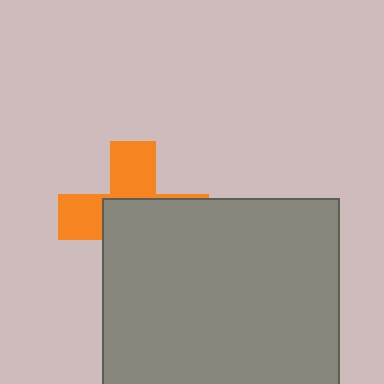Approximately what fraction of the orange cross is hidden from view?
Roughly 59% of the orange cross is hidden behind the gray square.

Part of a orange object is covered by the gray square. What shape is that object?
It is a cross.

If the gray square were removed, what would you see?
You would see the complete orange cross.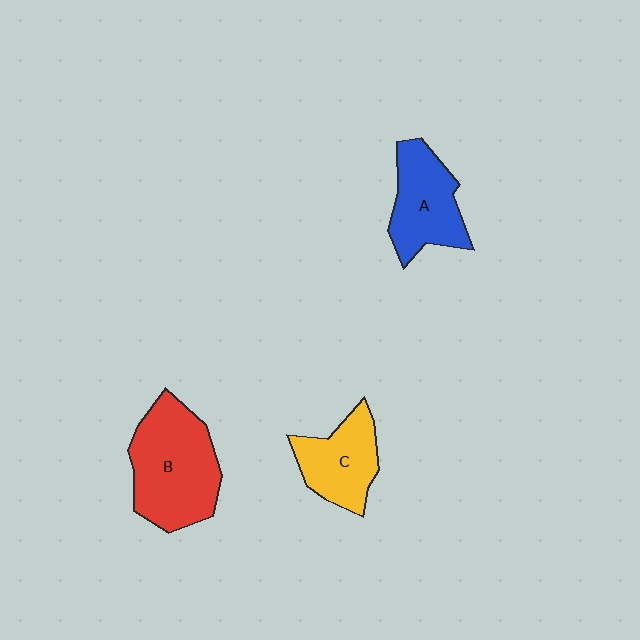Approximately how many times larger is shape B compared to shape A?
Approximately 1.4 times.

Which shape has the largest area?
Shape B (red).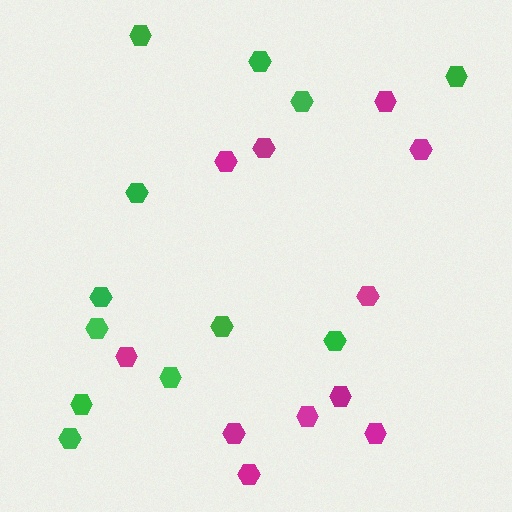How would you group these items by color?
There are 2 groups: one group of green hexagons (12) and one group of magenta hexagons (11).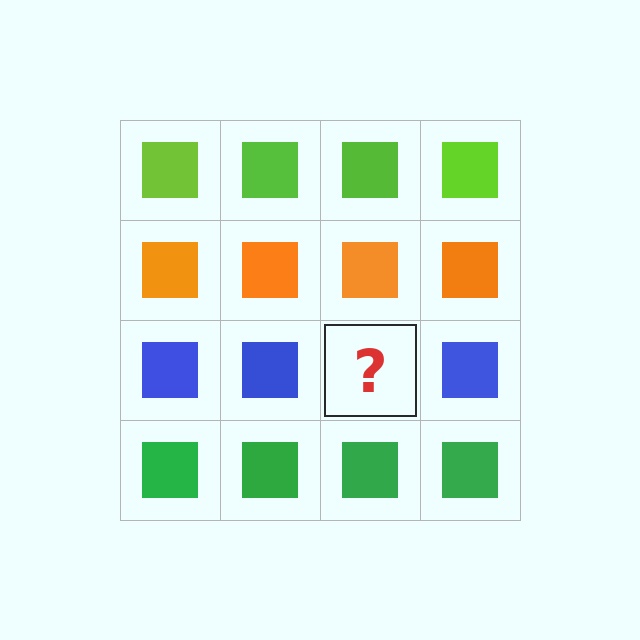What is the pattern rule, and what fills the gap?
The rule is that each row has a consistent color. The gap should be filled with a blue square.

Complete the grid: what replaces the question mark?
The question mark should be replaced with a blue square.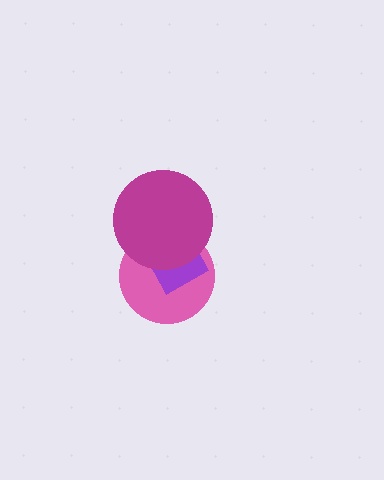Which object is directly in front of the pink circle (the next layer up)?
The purple diamond is directly in front of the pink circle.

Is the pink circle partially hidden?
Yes, it is partially covered by another shape.